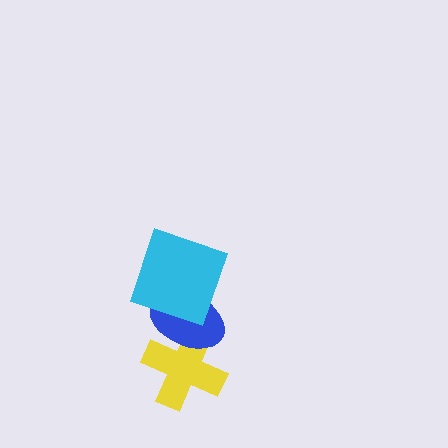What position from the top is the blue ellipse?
The blue ellipse is 2nd from the top.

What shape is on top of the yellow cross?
The blue ellipse is on top of the yellow cross.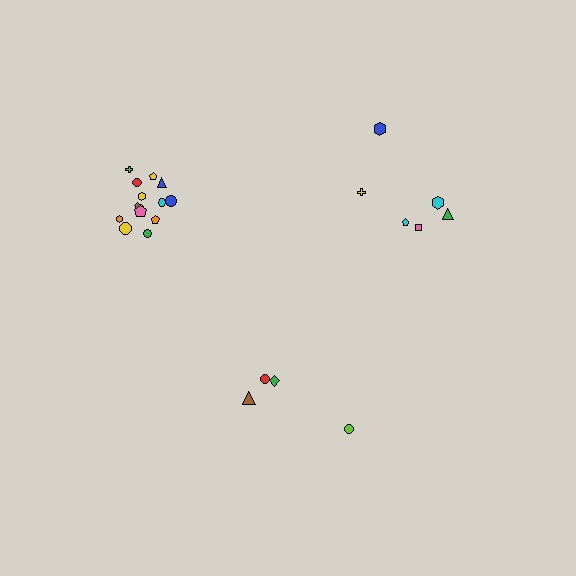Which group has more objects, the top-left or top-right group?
The top-left group.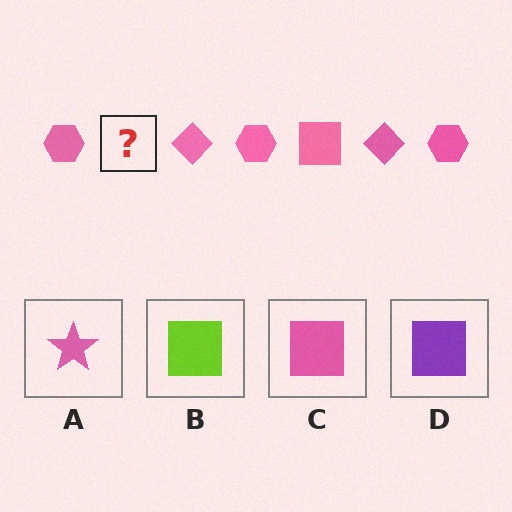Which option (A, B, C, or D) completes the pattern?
C.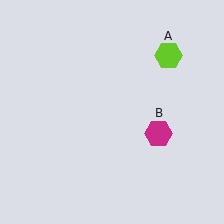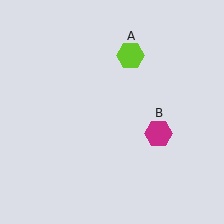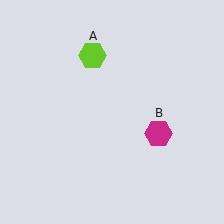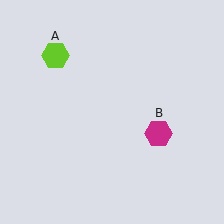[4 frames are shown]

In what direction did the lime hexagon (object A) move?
The lime hexagon (object A) moved left.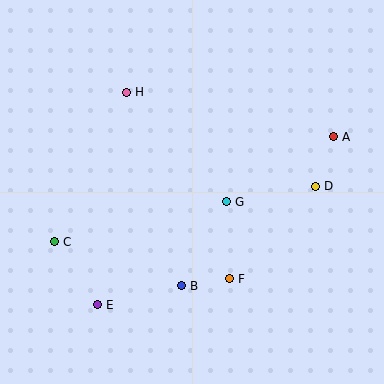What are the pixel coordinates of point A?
Point A is at (334, 137).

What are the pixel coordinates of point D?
Point D is at (316, 186).